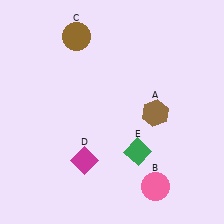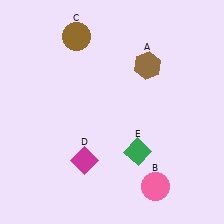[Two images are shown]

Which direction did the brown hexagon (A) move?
The brown hexagon (A) moved up.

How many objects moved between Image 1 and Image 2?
1 object moved between the two images.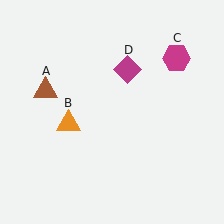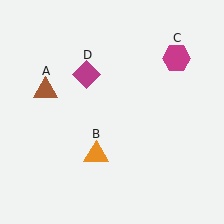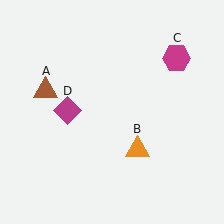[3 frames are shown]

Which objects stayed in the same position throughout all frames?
Brown triangle (object A) and magenta hexagon (object C) remained stationary.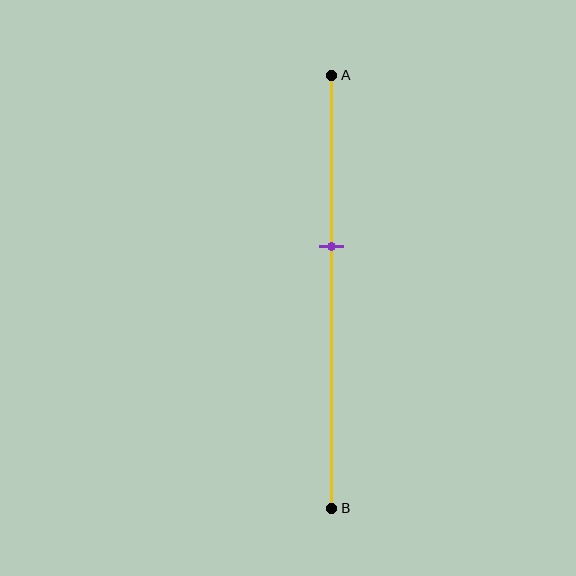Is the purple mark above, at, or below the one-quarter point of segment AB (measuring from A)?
The purple mark is below the one-quarter point of segment AB.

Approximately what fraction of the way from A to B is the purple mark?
The purple mark is approximately 40% of the way from A to B.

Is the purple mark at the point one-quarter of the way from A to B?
No, the mark is at about 40% from A, not at the 25% one-quarter point.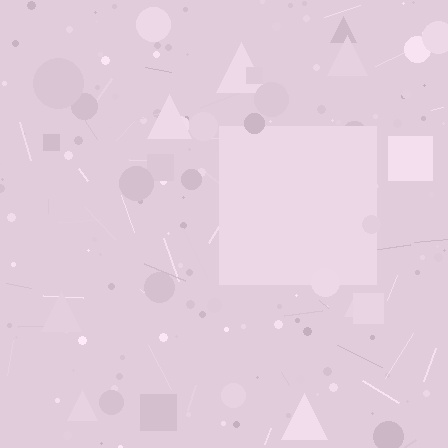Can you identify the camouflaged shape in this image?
The camouflaged shape is a square.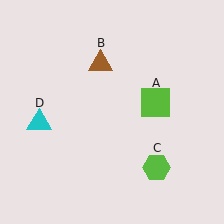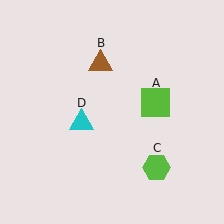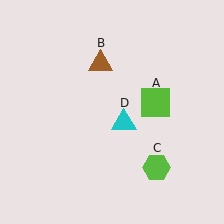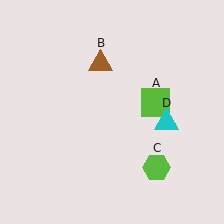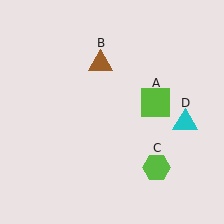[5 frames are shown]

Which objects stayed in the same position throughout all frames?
Lime square (object A) and brown triangle (object B) and lime hexagon (object C) remained stationary.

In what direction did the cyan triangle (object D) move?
The cyan triangle (object D) moved right.